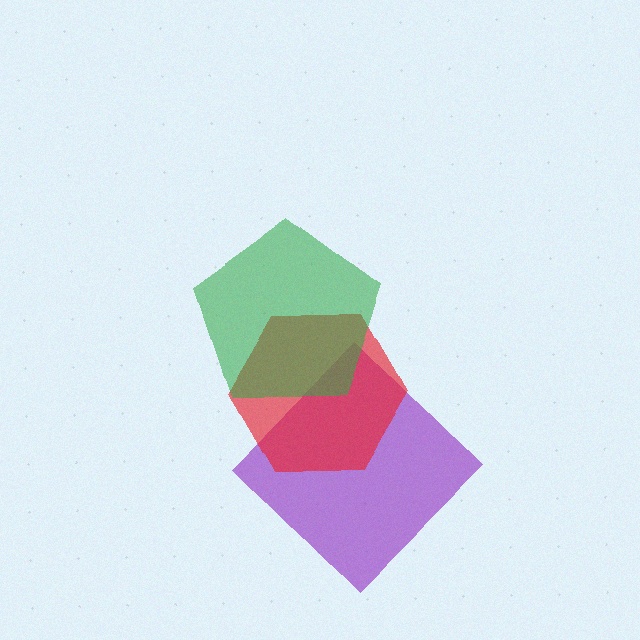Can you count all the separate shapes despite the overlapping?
Yes, there are 3 separate shapes.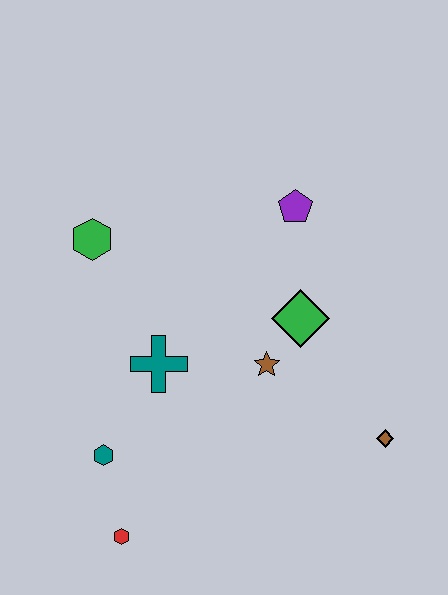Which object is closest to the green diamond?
The brown star is closest to the green diamond.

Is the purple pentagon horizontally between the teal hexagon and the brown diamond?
Yes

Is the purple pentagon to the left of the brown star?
No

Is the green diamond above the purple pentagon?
No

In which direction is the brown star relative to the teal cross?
The brown star is to the right of the teal cross.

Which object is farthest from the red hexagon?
The purple pentagon is farthest from the red hexagon.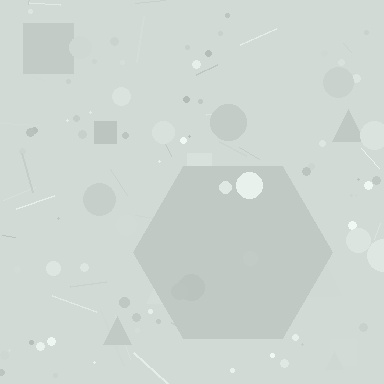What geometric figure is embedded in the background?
A hexagon is embedded in the background.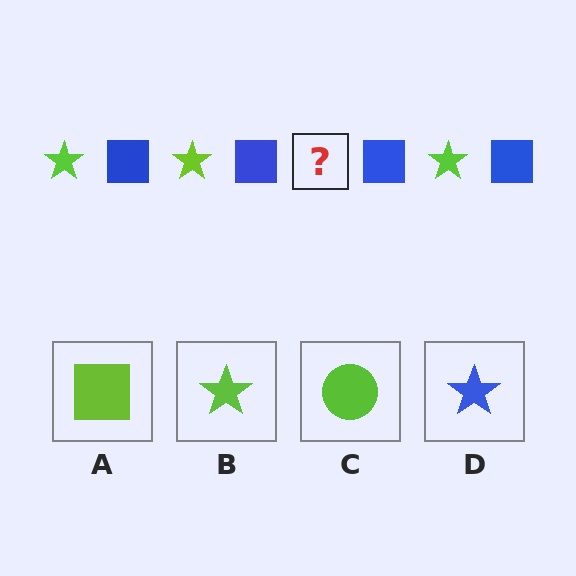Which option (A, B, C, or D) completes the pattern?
B.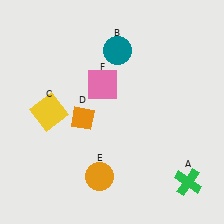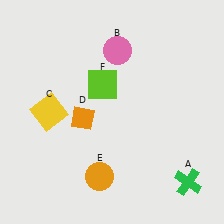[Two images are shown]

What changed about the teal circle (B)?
In Image 1, B is teal. In Image 2, it changed to pink.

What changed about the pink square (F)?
In Image 1, F is pink. In Image 2, it changed to lime.